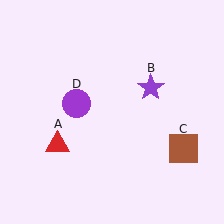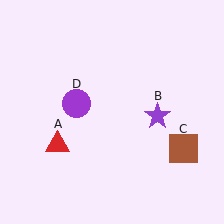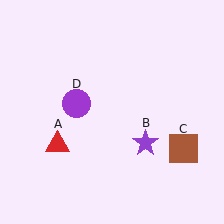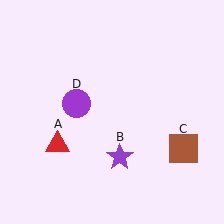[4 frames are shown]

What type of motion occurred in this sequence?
The purple star (object B) rotated clockwise around the center of the scene.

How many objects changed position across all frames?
1 object changed position: purple star (object B).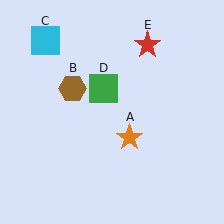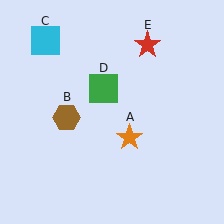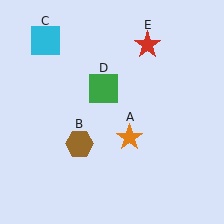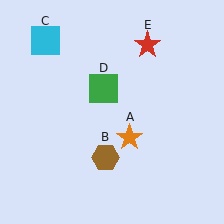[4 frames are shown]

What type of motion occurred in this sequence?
The brown hexagon (object B) rotated counterclockwise around the center of the scene.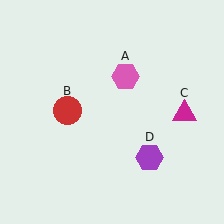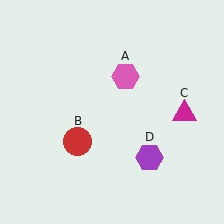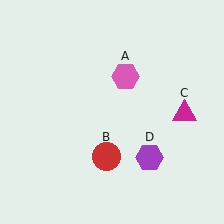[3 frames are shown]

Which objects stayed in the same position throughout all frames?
Pink hexagon (object A) and magenta triangle (object C) and purple hexagon (object D) remained stationary.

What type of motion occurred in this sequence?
The red circle (object B) rotated counterclockwise around the center of the scene.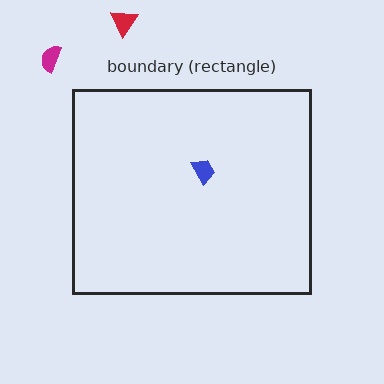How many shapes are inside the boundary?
1 inside, 2 outside.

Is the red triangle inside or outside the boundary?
Outside.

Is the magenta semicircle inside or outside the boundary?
Outside.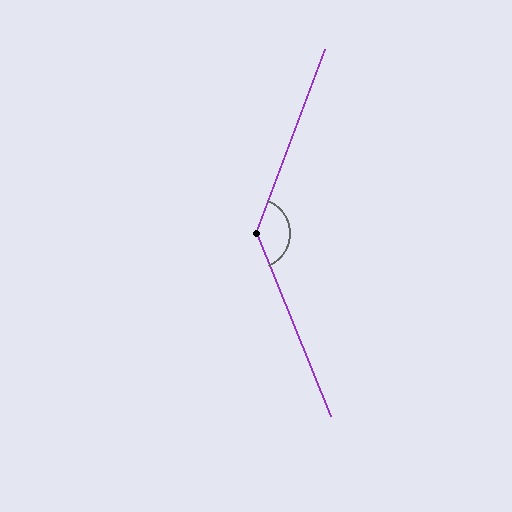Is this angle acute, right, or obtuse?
It is obtuse.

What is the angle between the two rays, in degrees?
Approximately 137 degrees.